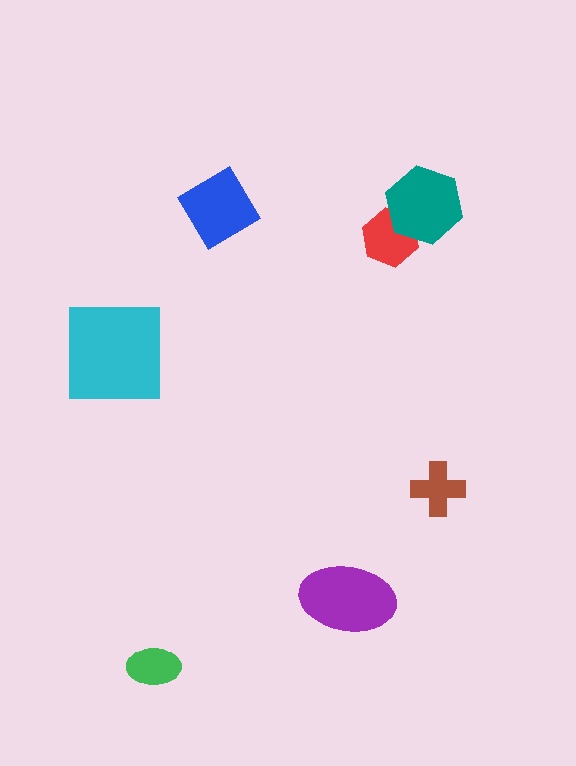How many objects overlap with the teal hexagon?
1 object overlaps with the teal hexagon.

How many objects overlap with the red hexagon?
1 object overlaps with the red hexagon.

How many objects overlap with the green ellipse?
0 objects overlap with the green ellipse.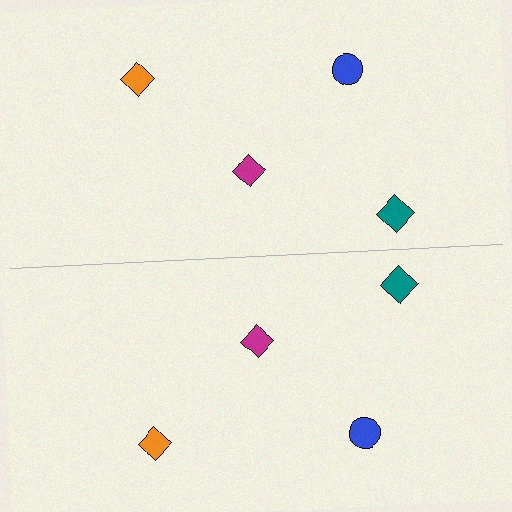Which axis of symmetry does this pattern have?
The pattern has a horizontal axis of symmetry running through the center of the image.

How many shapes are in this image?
There are 8 shapes in this image.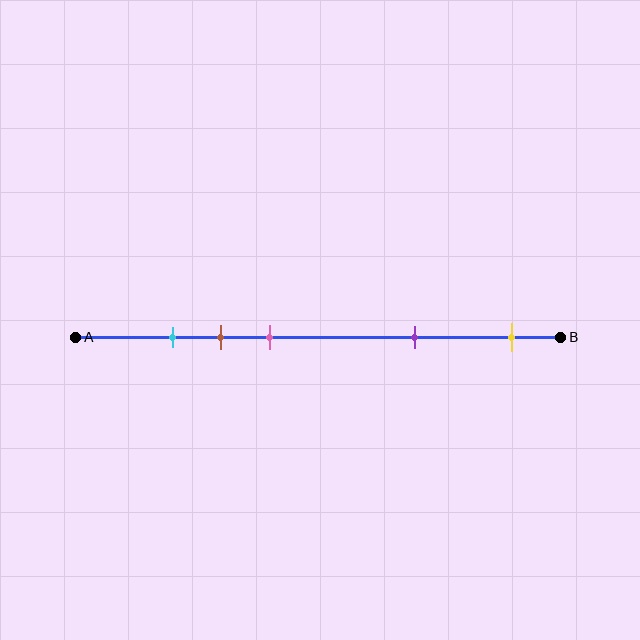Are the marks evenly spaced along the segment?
No, the marks are not evenly spaced.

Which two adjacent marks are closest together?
The cyan and brown marks are the closest adjacent pair.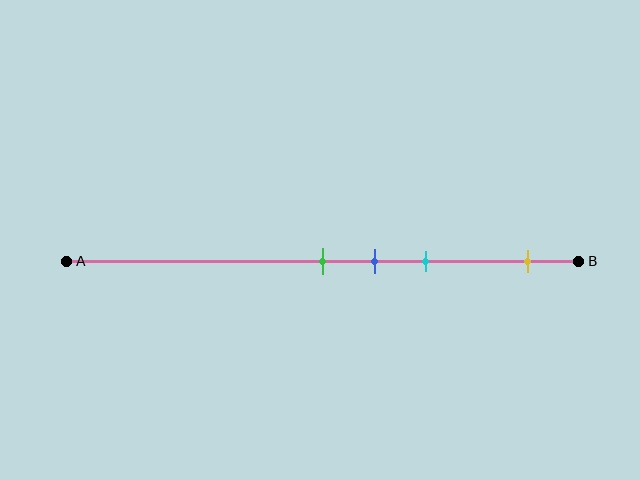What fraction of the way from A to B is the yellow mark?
The yellow mark is approximately 90% (0.9) of the way from A to B.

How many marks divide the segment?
There are 4 marks dividing the segment.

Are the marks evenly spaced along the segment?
No, the marks are not evenly spaced.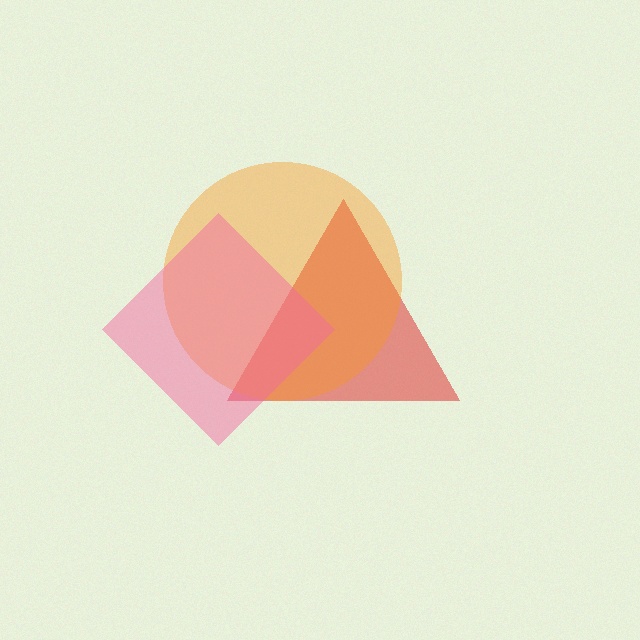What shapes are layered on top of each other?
The layered shapes are: a red triangle, an orange circle, a pink diamond.